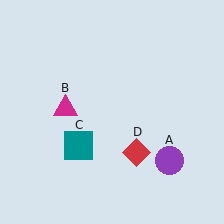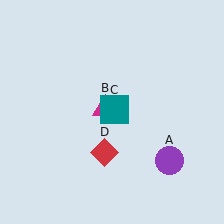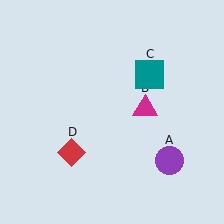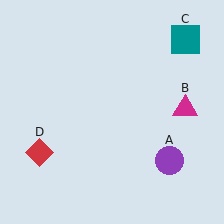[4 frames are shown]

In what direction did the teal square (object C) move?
The teal square (object C) moved up and to the right.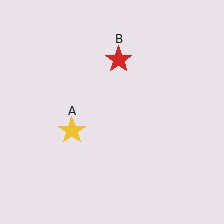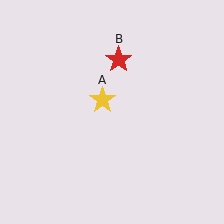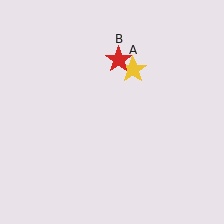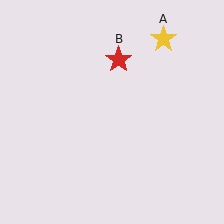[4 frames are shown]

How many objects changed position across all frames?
1 object changed position: yellow star (object A).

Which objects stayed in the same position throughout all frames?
Red star (object B) remained stationary.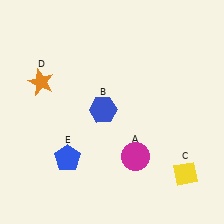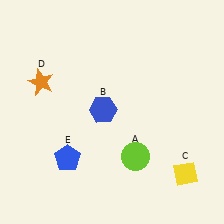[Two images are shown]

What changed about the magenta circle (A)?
In Image 1, A is magenta. In Image 2, it changed to lime.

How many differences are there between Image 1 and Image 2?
There is 1 difference between the two images.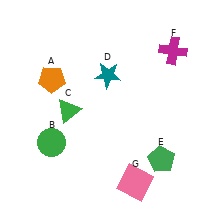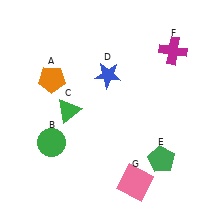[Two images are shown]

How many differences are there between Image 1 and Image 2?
There is 1 difference between the two images.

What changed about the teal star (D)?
In Image 1, D is teal. In Image 2, it changed to blue.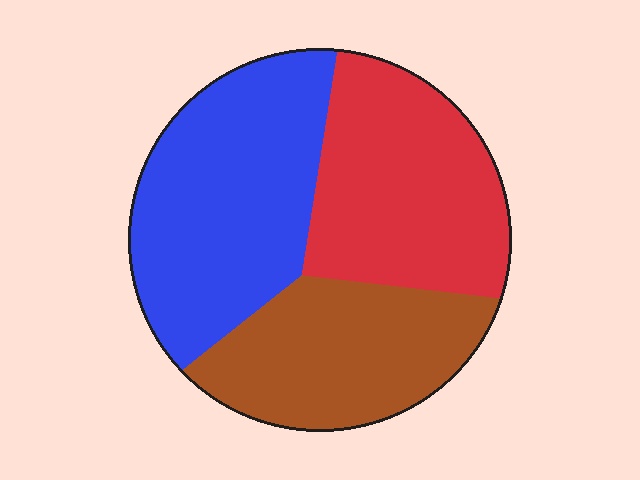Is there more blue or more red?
Blue.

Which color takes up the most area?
Blue, at roughly 40%.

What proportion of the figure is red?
Red takes up between a sixth and a third of the figure.